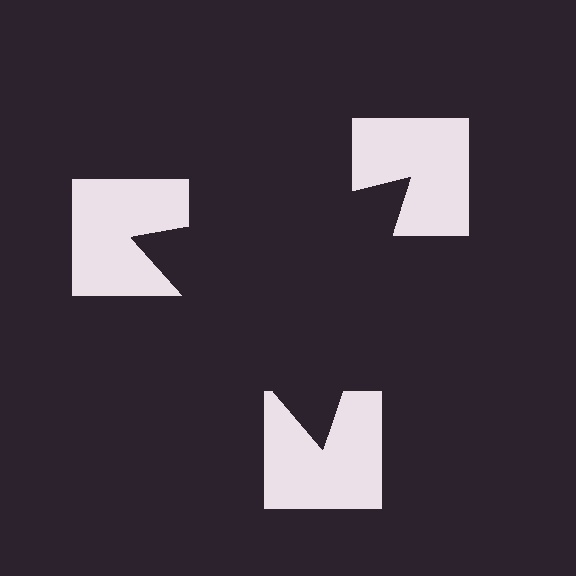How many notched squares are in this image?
There are 3 — one at each vertex of the illusory triangle.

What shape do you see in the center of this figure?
An illusory triangle — its edges are inferred from the aligned wedge cuts in the notched squares, not physically drawn.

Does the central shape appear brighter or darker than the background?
It typically appears slightly darker than the background, even though no actual brightness change is drawn.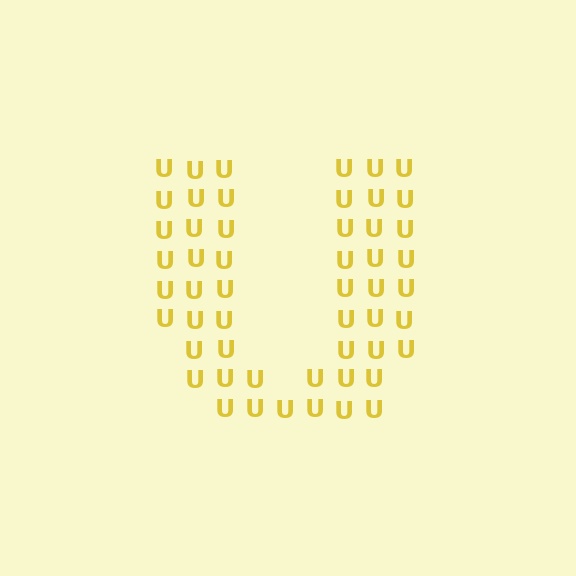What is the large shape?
The large shape is the letter U.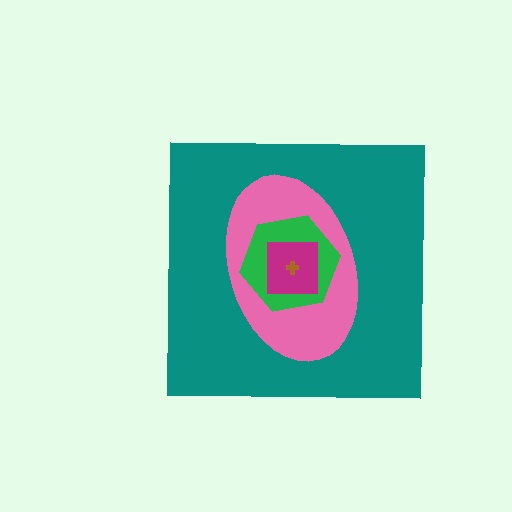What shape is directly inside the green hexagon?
The magenta square.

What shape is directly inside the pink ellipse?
The green hexagon.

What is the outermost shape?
The teal square.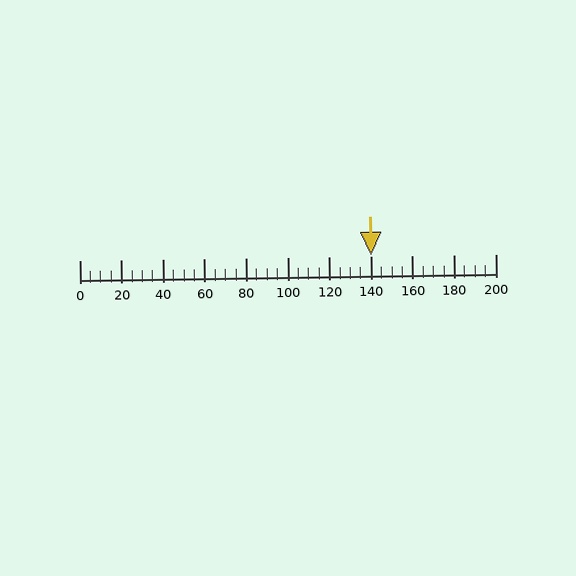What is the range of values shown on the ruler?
The ruler shows values from 0 to 200.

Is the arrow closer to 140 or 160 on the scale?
The arrow is closer to 140.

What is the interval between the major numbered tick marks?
The major tick marks are spaced 20 units apart.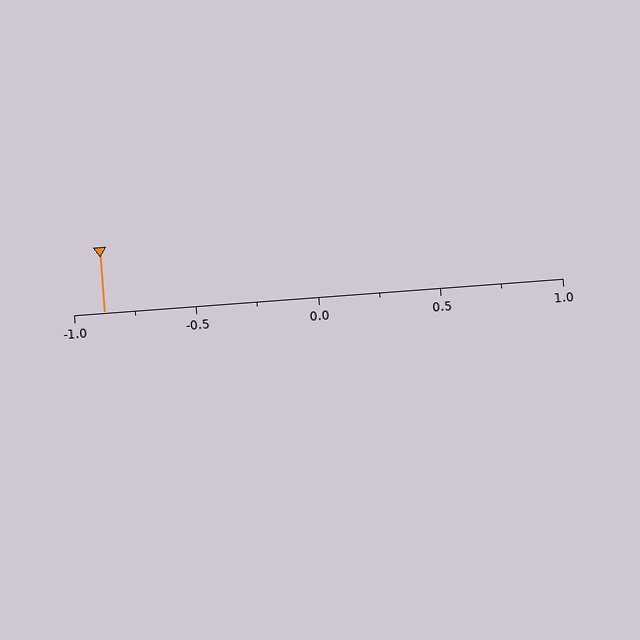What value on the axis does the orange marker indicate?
The marker indicates approximately -0.88.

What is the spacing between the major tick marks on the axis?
The major ticks are spaced 0.5 apart.